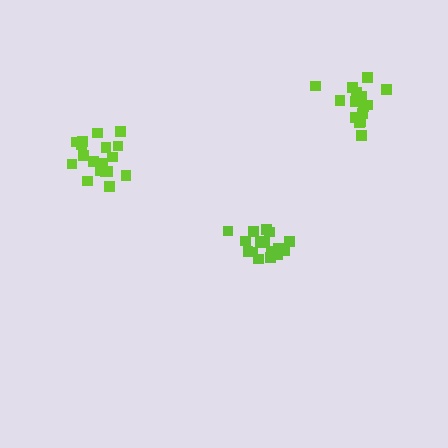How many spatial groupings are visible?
There are 3 spatial groupings.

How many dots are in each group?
Group 1: 18 dots, Group 2: 19 dots, Group 3: 16 dots (53 total).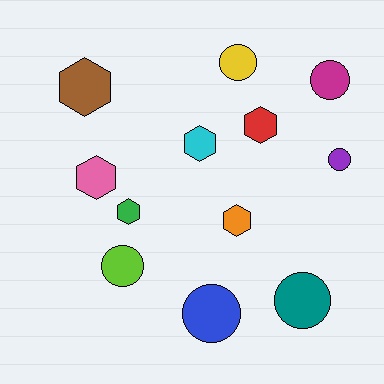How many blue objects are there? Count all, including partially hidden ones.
There is 1 blue object.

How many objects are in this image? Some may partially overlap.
There are 12 objects.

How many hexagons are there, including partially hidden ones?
There are 6 hexagons.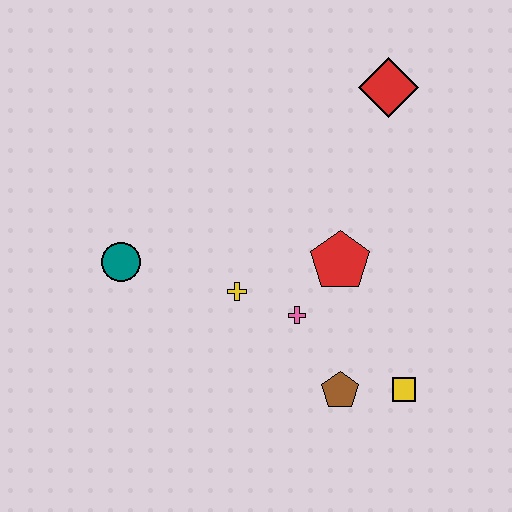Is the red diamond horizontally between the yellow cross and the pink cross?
No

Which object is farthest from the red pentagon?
The teal circle is farthest from the red pentagon.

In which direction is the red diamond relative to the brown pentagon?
The red diamond is above the brown pentagon.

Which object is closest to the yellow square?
The brown pentagon is closest to the yellow square.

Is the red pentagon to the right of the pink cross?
Yes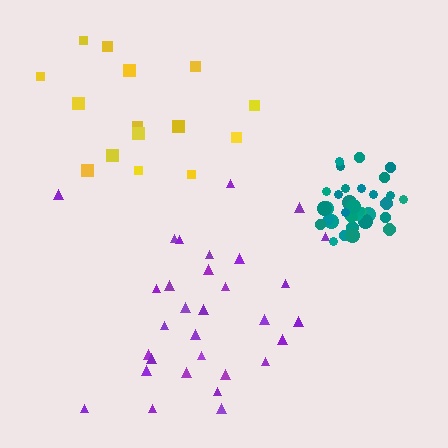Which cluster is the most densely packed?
Teal.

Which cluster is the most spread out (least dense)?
Purple.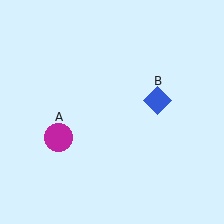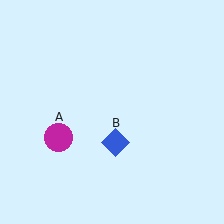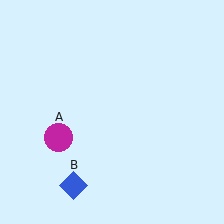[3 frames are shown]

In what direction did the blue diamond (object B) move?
The blue diamond (object B) moved down and to the left.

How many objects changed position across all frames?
1 object changed position: blue diamond (object B).